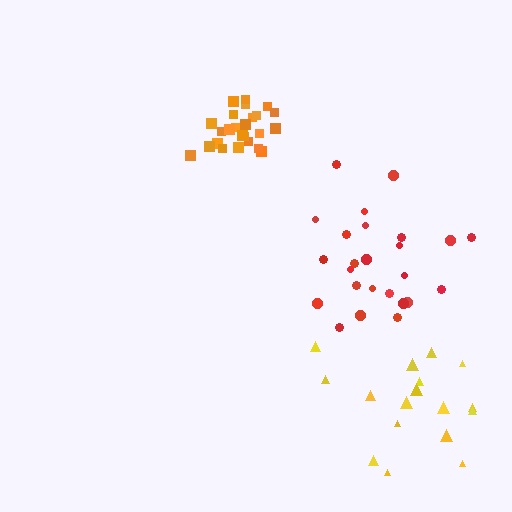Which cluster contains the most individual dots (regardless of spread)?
Orange (26).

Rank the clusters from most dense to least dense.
orange, red, yellow.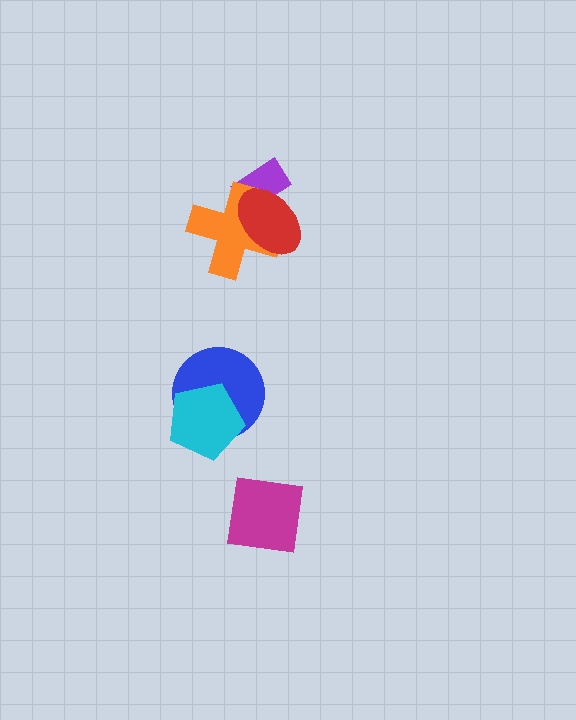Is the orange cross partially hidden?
Yes, it is partially covered by another shape.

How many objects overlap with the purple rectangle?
2 objects overlap with the purple rectangle.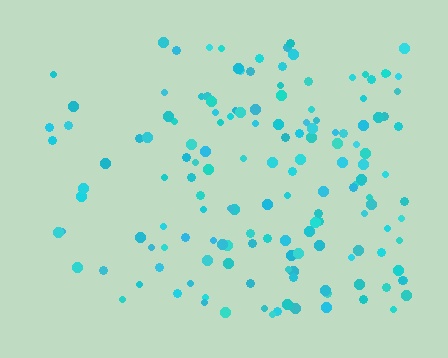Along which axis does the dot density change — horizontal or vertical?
Horizontal.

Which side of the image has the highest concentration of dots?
The right.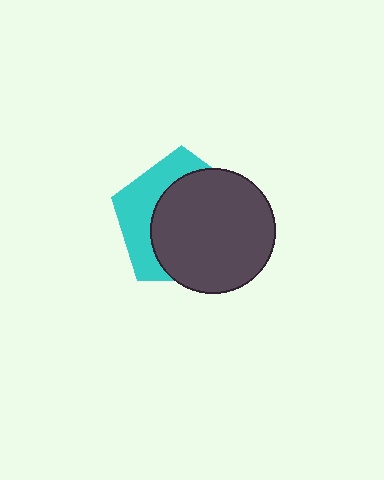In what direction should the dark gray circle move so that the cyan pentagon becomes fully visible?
The dark gray circle should move toward the lower-right. That is the shortest direction to clear the overlap and leave the cyan pentagon fully visible.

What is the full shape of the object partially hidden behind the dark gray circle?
The partially hidden object is a cyan pentagon.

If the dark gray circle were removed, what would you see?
You would see the complete cyan pentagon.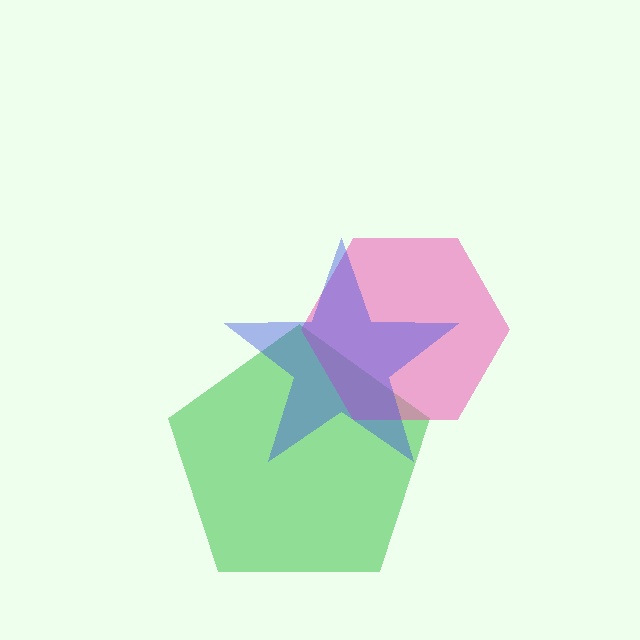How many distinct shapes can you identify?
There are 3 distinct shapes: a green pentagon, a pink hexagon, a blue star.